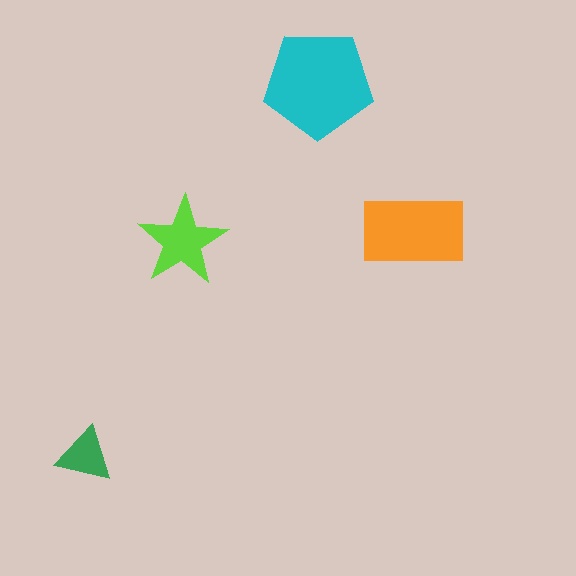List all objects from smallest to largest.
The green triangle, the lime star, the orange rectangle, the cyan pentagon.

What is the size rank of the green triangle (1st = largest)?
4th.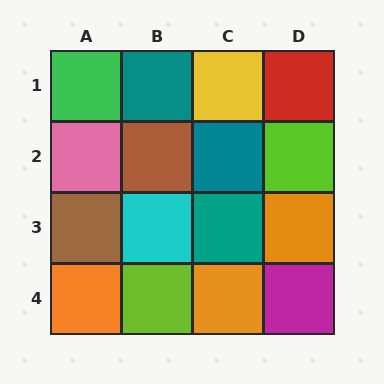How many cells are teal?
3 cells are teal.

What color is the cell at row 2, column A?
Pink.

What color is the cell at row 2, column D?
Lime.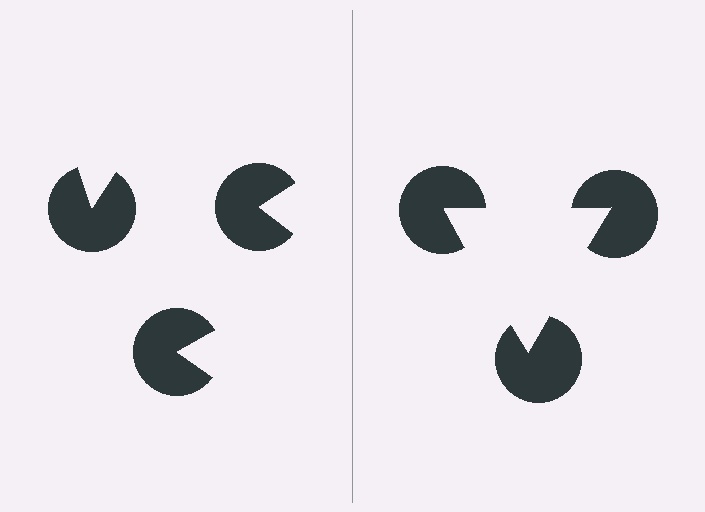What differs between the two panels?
The pac-man discs are positioned identically on both sides; only the wedge orientations differ. On the right they align to a triangle; on the left they are misaligned.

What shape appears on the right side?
An illusory triangle.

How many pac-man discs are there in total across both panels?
6 — 3 on each side.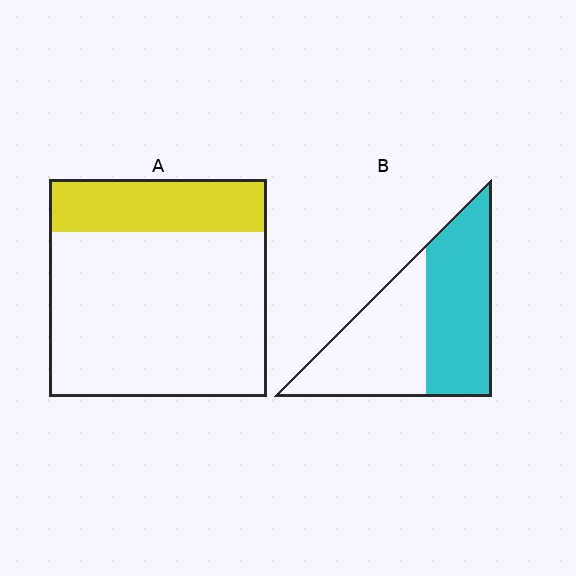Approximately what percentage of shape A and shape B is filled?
A is approximately 25% and B is approximately 50%.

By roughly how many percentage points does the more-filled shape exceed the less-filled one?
By roughly 25 percentage points (B over A).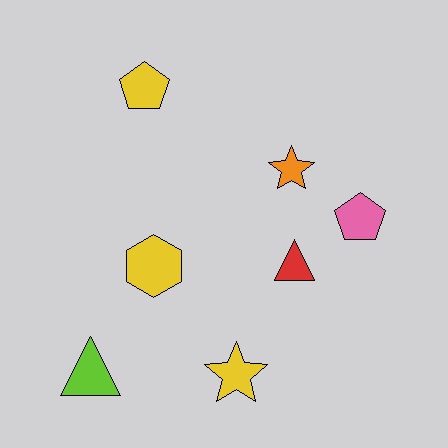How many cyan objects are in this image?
There are no cyan objects.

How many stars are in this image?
There are 2 stars.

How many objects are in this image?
There are 7 objects.